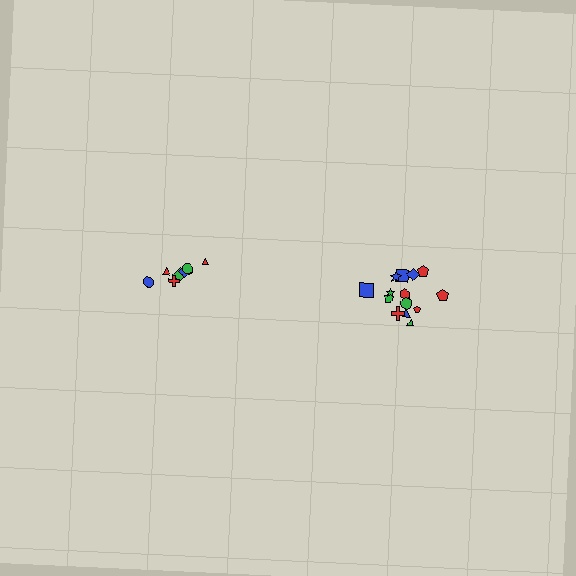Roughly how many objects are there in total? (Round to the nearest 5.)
Roughly 20 objects in total.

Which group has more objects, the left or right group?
The right group.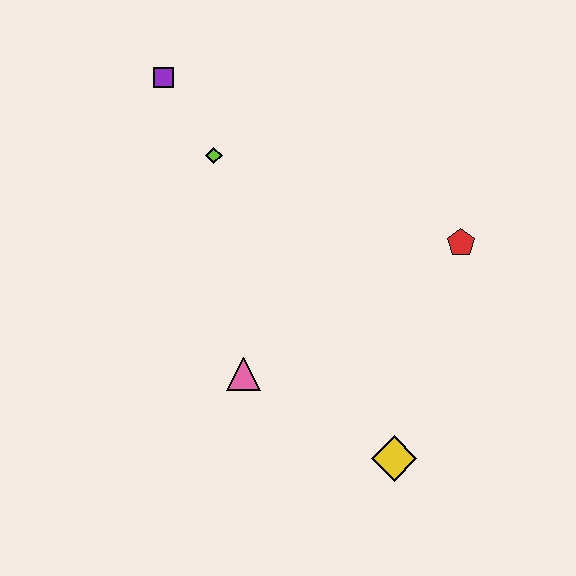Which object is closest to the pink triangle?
The yellow diamond is closest to the pink triangle.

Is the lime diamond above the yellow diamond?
Yes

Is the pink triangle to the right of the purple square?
Yes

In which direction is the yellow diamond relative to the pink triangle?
The yellow diamond is to the right of the pink triangle.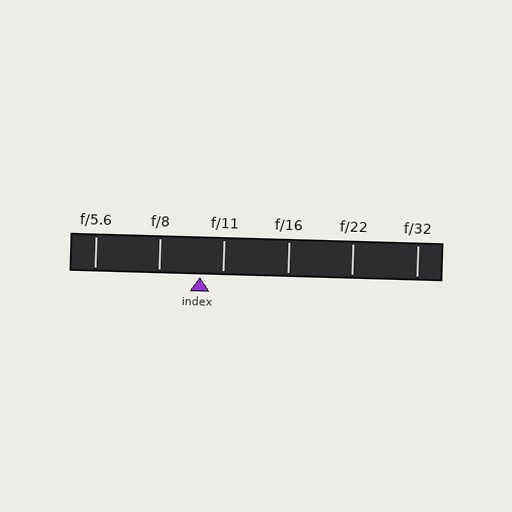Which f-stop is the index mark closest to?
The index mark is closest to f/11.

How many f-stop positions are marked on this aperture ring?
There are 6 f-stop positions marked.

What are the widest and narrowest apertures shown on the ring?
The widest aperture shown is f/5.6 and the narrowest is f/32.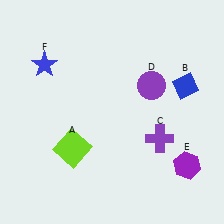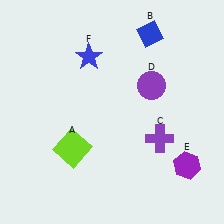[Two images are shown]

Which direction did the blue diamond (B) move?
The blue diamond (B) moved up.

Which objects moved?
The objects that moved are: the blue diamond (B), the blue star (F).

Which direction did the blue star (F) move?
The blue star (F) moved right.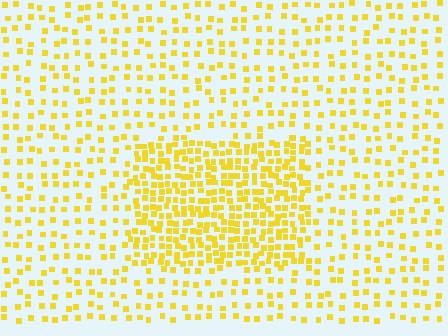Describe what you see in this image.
The image contains small yellow elements arranged at two different densities. A rectangle-shaped region is visible where the elements are more densely packed than the surrounding area.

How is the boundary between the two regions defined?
The boundary is defined by a change in element density (approximately 2.4x ratio). All elements are the same color, size, and shape.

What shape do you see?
I see a rectangle.